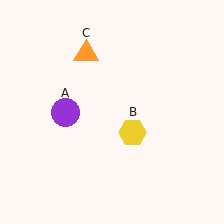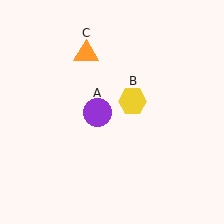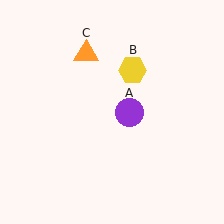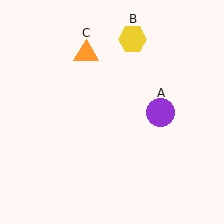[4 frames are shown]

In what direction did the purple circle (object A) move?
The purple circle (object A) moved right.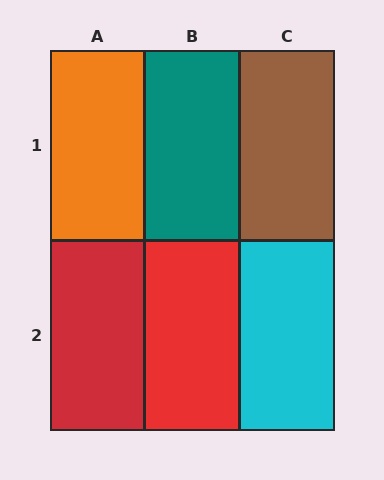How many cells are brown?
1 cell is brown.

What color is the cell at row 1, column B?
Teal.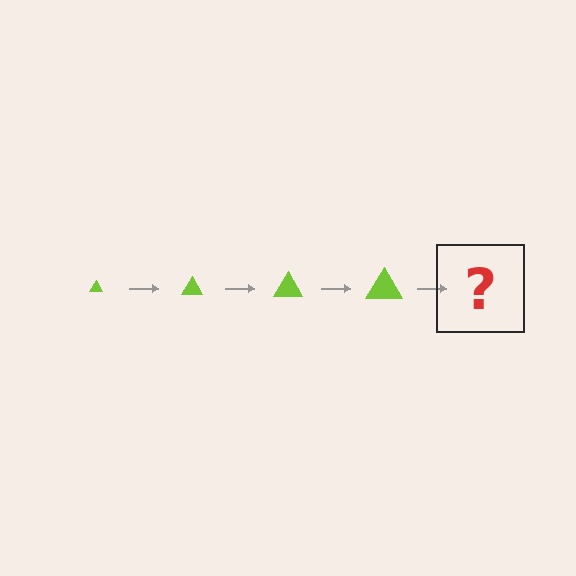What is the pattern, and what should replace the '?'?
The pattern is that the triangle gets progressively larger each step. The '?' should be a lime triangle, larger than the previous one.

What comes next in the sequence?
The next element should be a lime triangle, larger than the previous one.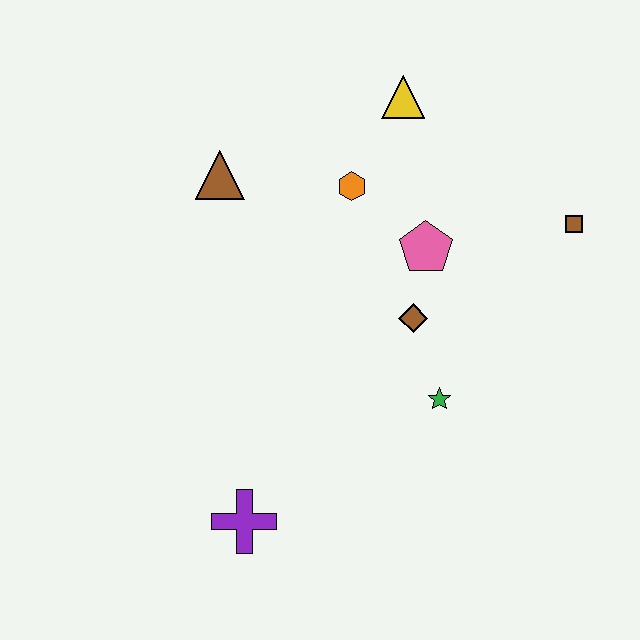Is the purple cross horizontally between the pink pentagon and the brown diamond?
No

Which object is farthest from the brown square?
The purple cross is farthest from the brown square.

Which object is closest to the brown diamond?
The pink pentagon is closest to the brown diamond.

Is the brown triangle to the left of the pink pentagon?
Yes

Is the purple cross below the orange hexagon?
Yes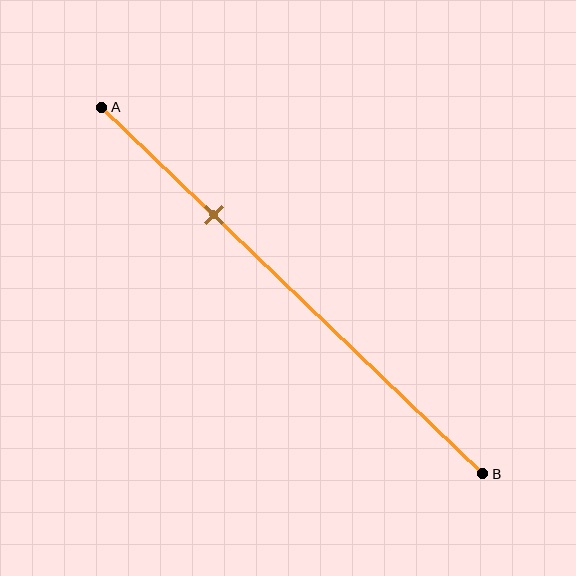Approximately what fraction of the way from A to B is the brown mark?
The brown mark is approximately 30% of the way from A to B.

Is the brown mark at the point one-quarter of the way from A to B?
No, the mark is at about 30% from A, not at the 25% one-quarter point.